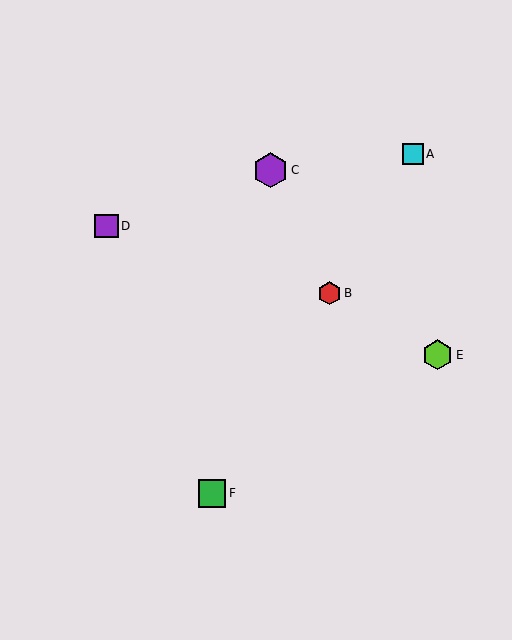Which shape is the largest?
The purple hexagon (labeled C) is the largest.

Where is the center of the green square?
The center of the green square is at (212, 493).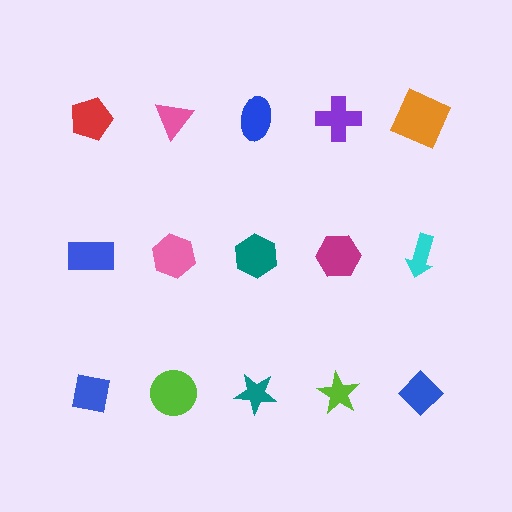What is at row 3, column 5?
A blue diamond.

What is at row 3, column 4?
A lime star.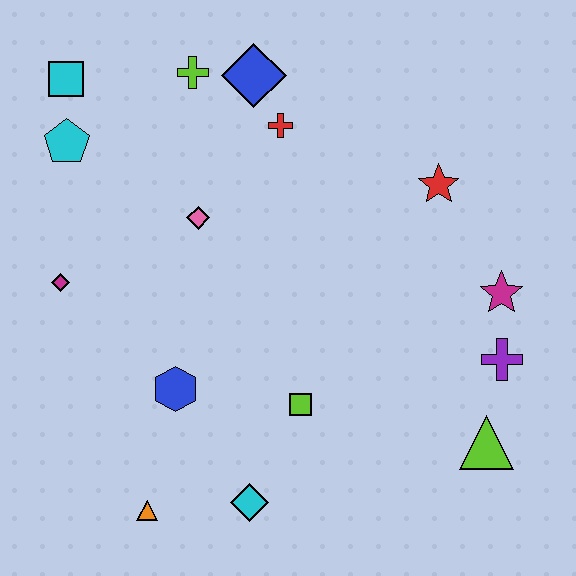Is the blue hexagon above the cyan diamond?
Yes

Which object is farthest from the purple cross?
The cyan square is farthest from the purple cross.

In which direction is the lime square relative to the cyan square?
The lime square is below the cyan square.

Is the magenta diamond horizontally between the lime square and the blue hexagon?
No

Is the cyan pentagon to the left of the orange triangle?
Yes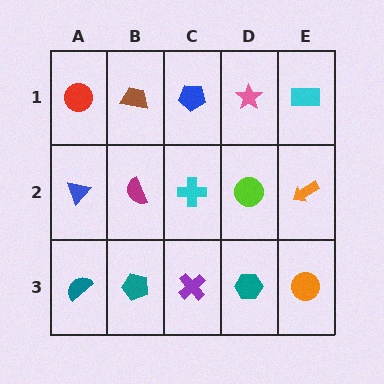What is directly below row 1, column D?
A lime circle.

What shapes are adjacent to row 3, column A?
A blue triangle (row 2, column A), a teal pentagon (row 3, column B).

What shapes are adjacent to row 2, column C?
A blue pentagon (row 1, column C), a purple cross (row 3, column C), a magenta semicircle (row 2, column B), a lime circle (row 2, column D).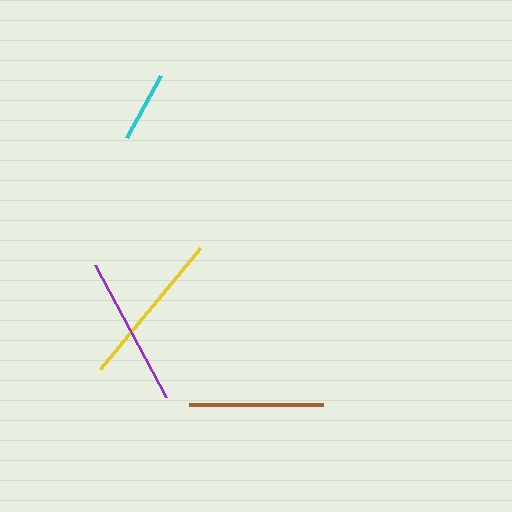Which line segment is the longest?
The yellow line is the longest at approximately 157 pixels.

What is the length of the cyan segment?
The cyan segment is approximately 71 pixels long.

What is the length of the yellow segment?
The yellow segment is approximately 157 pixels long.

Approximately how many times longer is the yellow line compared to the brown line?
The yellow line is approximately 1.2 times the length of the brown line.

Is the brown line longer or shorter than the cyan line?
The brown line is longer than the cyan line.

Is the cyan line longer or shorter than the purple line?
The purple line is longer than the cyan line.